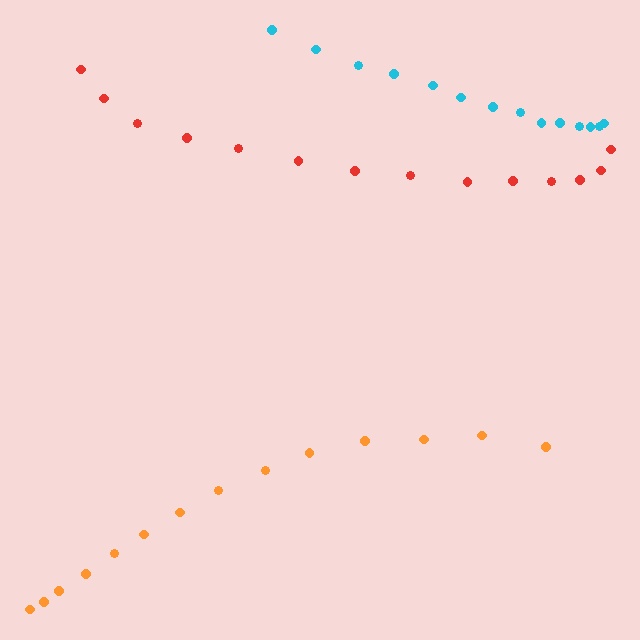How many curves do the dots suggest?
There are 3 distinct paths.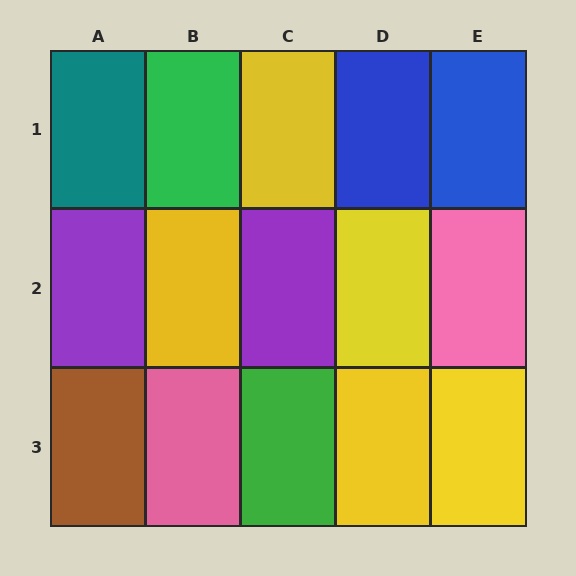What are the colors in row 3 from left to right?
Brown, pink, green, yellow, yellow.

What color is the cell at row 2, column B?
Yellow.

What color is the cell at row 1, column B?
Green.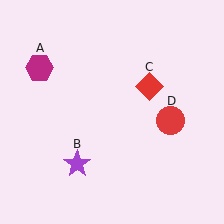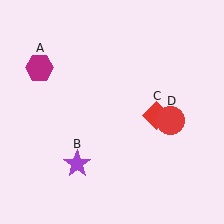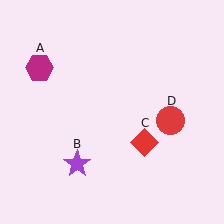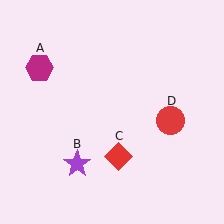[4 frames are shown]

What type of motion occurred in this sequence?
The red diamond (object C) rotated clockwise around the center of the scene.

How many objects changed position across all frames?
1 object changed position: red diamond (object C).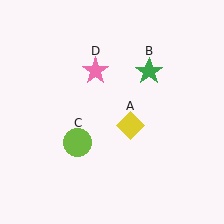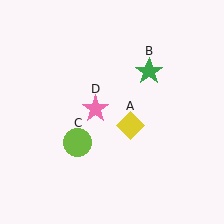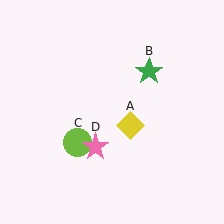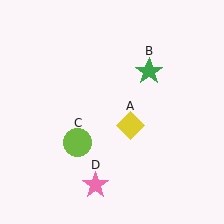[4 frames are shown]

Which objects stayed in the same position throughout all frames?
Yellow diamond (object A) and green star (object B) and lime circle (object C) remained stationary.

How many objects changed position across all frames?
1 object changed position: pink star (object D).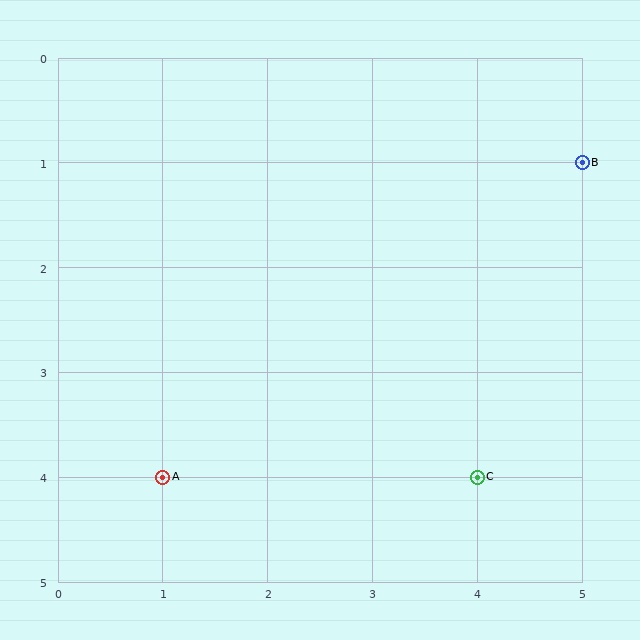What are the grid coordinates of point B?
Point B is at grid coordinates (5, 1).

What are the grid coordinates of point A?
Point A is at grid coordinates (1, 4).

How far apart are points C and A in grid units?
Points C and A are 3 columns apart.